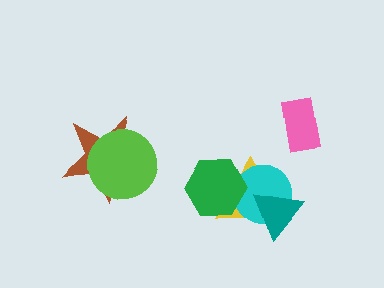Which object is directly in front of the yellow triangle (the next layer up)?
The cyan circle is directly in front of the yellow triangle.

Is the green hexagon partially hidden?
No, no other shape covers it.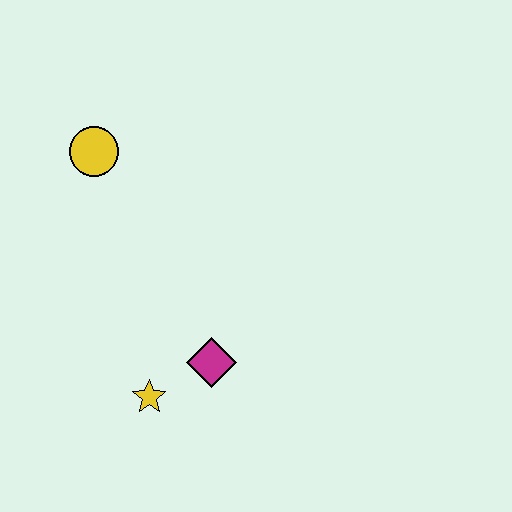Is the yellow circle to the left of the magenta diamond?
Yes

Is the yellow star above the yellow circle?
No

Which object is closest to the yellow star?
The magenta diamond is closest to the yellow star.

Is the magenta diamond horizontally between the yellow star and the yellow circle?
No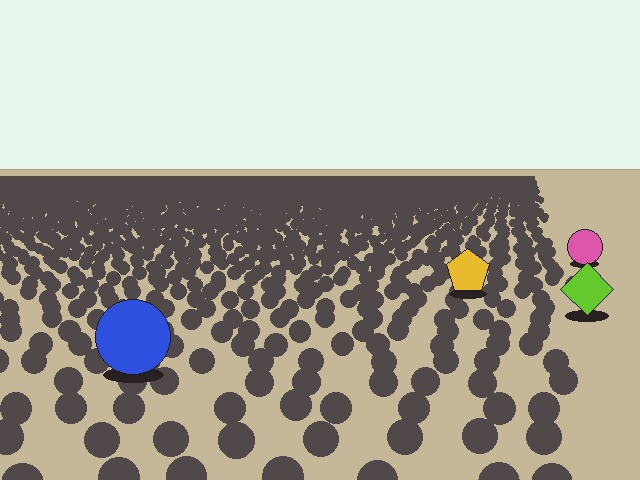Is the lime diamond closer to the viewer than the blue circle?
No. The blue circle is closer — you can tell from the texture gradient: the ground texture is coarser near it.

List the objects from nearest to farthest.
From nearest to farthest: the blue circle, the lime diamond, the yellow pentagon, the pink circle.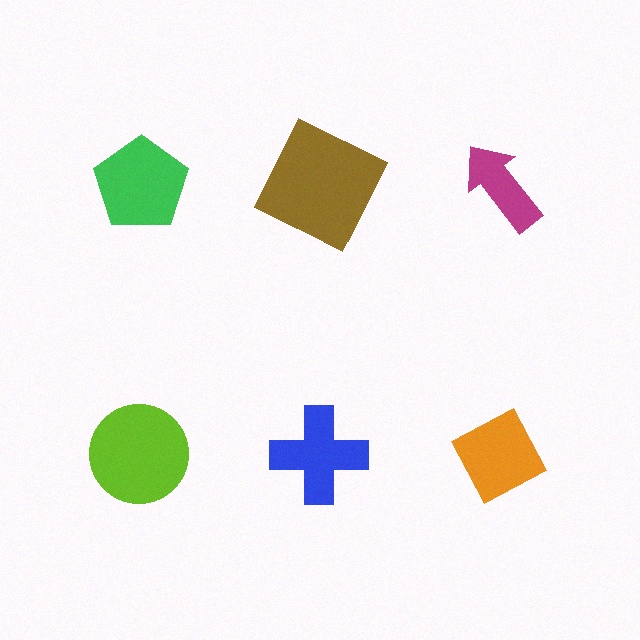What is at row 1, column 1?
A green pentagon.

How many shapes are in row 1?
3 shapes.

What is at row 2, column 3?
An orange diamond.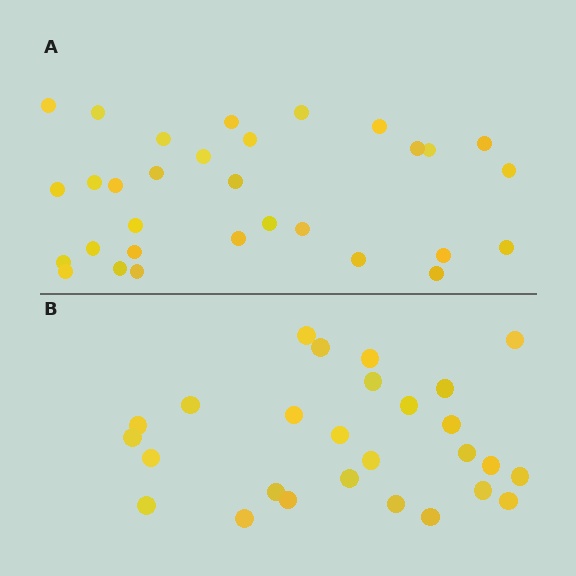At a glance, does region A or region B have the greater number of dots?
Region A (the top region) has more dots.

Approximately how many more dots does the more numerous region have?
Region A has about 4 more dots than region B.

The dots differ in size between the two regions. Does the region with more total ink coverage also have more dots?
No. Region B has more total ink coverage because its dots are larger, but region A actually contains more individual dots. Total area can be misleading — the number of items is what matters here.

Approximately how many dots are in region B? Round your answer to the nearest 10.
About 30 dots. (The exact count is 27, which rounds to 30.)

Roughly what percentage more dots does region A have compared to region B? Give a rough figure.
About 15% more.